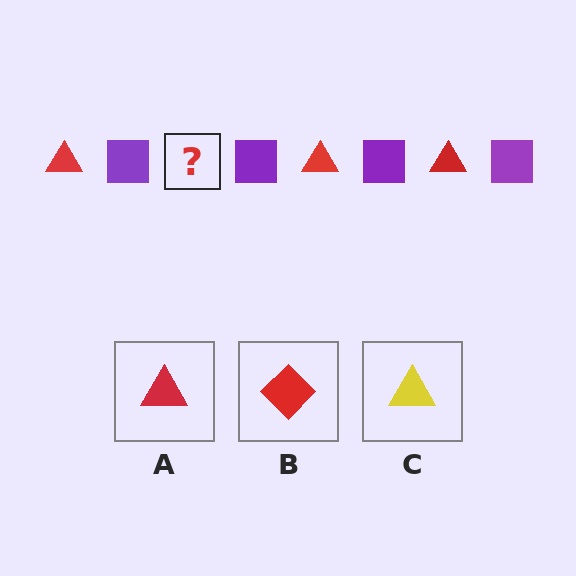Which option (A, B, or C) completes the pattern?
A.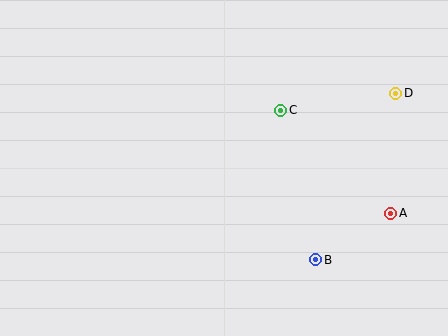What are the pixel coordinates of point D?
Point D is at (396, 93).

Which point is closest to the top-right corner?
Point D is closest to the top-right corner.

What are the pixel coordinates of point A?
Point A is at (391, 213).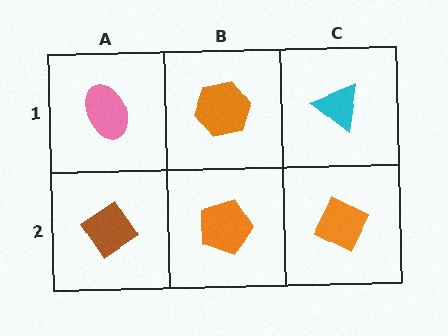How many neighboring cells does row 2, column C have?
2.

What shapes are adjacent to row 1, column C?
An orange diamond (row 2, column C), an orange hexagon (row 1, column B).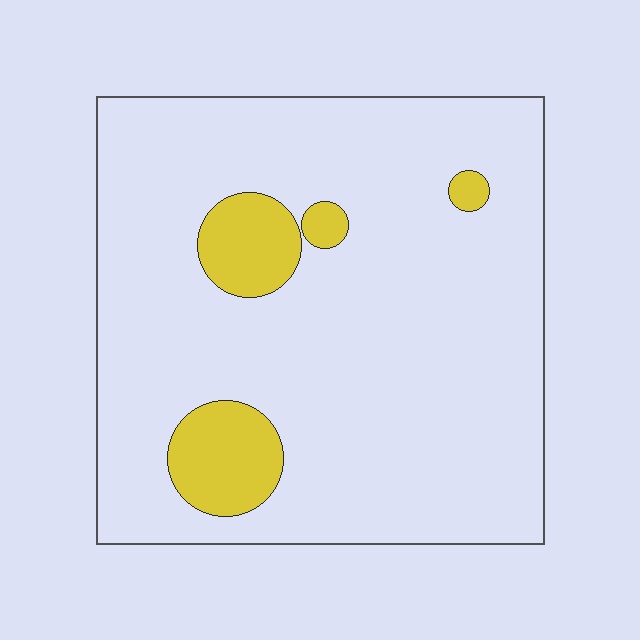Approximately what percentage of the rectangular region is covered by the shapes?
Approximately 10%.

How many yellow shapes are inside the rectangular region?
4.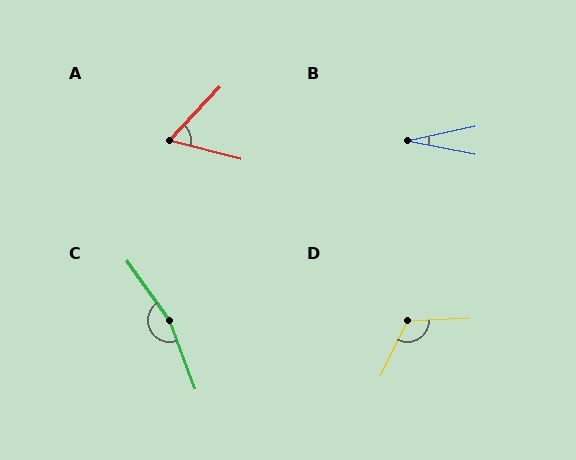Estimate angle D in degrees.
Approximately 119 degrees.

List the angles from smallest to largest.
B (24°), A (61°), D (119°), C (165°).